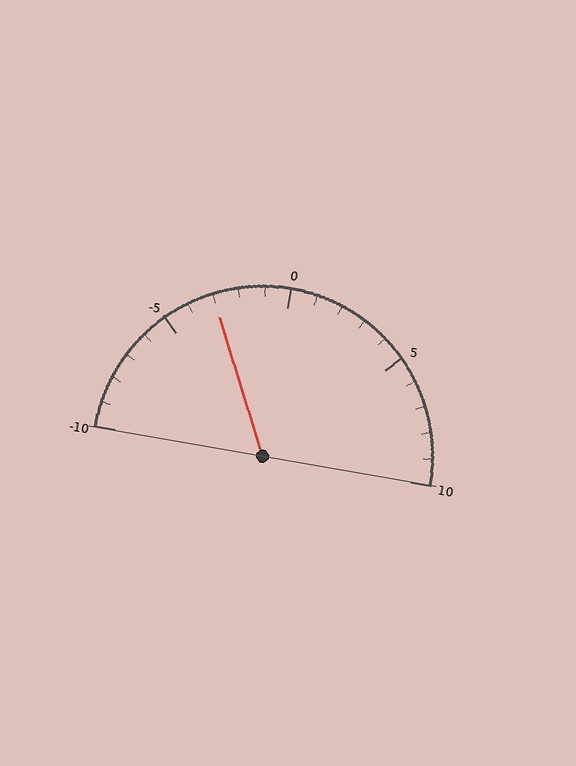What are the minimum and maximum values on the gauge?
The gauge ranges from -10 to 10.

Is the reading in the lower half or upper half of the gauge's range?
The reading is in the lower half of the range (-10 to 10).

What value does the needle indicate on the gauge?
The needle indicates approximately -3.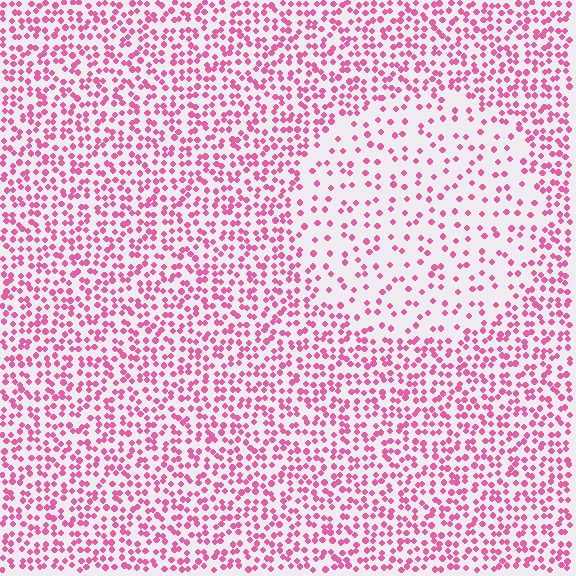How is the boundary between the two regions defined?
The boundary is defined by a change in element density (approximately 2.3x ratio). All elements are the same color, size, and shape.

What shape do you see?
I see a circle.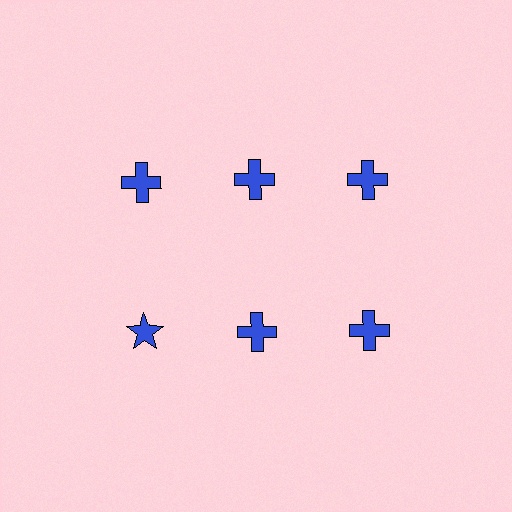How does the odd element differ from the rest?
It has a different shape: star instead of cross.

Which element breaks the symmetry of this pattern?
The blue star in the second row, leftmost column breaks the symmetry. All other shapes are blue crosses.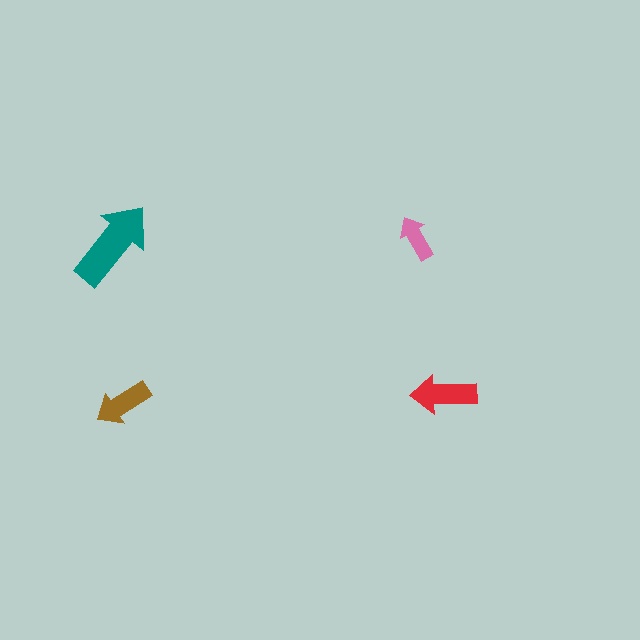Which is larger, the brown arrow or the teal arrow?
The teal one.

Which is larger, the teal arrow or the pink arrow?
The teal one.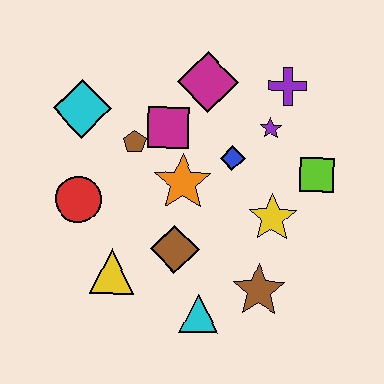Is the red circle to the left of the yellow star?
Yes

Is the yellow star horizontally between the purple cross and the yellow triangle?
Yes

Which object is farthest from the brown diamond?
The purple cross is farthest from the brown diamond.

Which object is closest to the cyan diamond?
The brown pentagon is closest to the cyan diamond.